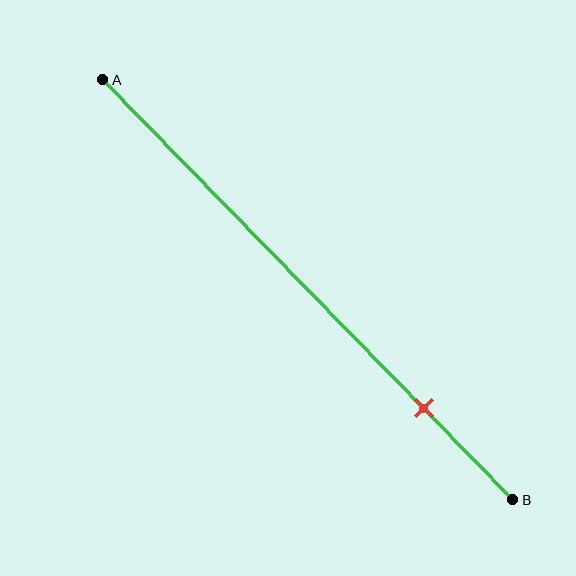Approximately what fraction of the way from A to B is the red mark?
The red mark is approximately 80% of the way from A to B.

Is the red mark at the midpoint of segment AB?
No, the mark is at about 80% from A, not at the 50% midpoint.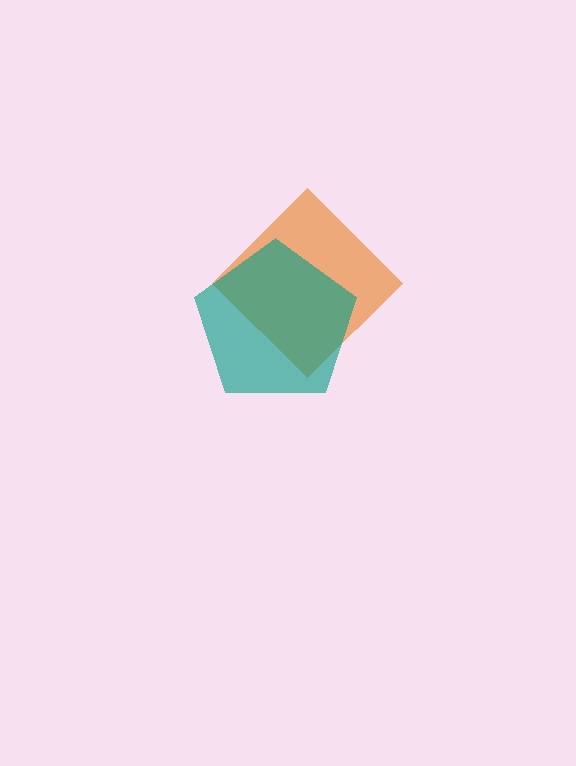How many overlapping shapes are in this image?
There are 2 overlapping shapes in the image.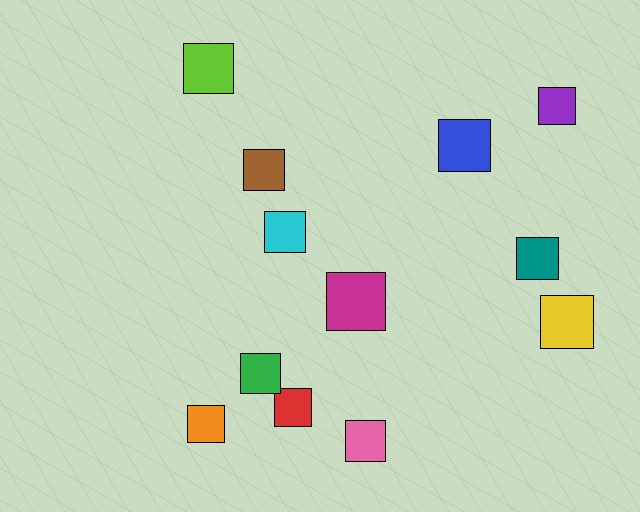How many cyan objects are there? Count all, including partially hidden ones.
There is 1 cyan object.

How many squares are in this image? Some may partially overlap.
There are 12 squares.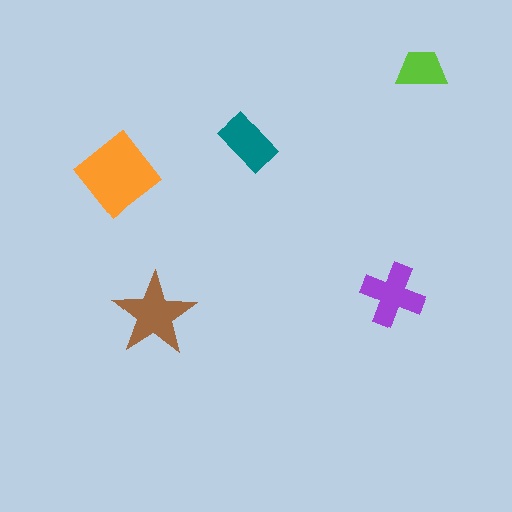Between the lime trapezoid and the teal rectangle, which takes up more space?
The teal rectangle.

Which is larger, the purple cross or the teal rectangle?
The purple cross.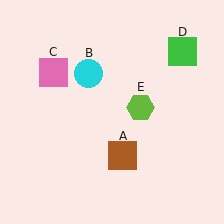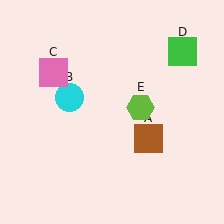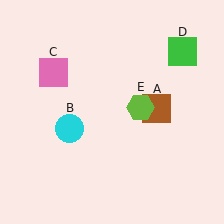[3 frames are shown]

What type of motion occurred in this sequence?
The brown square (object A), cyan circle (object B) rotated counterclockwise around the center of the scene.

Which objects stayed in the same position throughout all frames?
Pink square (object C) and green square (object D) and lime hexagon (object E) remained stationary.